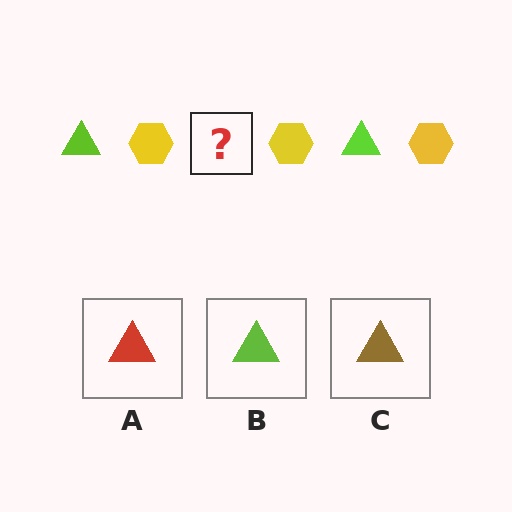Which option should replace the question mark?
Option B.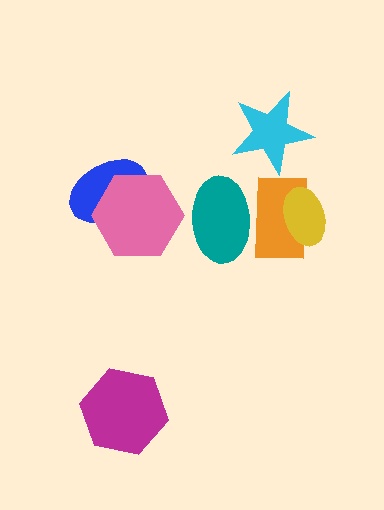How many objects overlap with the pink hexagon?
1 object overlaps with the pink hexagon.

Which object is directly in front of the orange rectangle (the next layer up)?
The yellow ellipse is directly in front of the orange rectangle.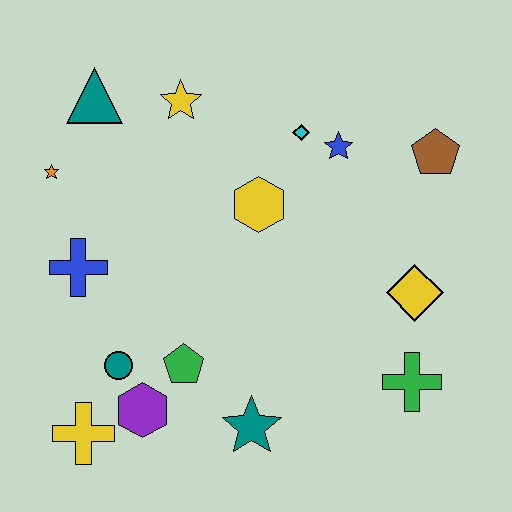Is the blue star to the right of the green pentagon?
Yes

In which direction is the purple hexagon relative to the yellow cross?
The purple hexagon is to the right of the yellow cross.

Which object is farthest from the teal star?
The teal triangle is farthest from the teal star.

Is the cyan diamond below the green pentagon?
No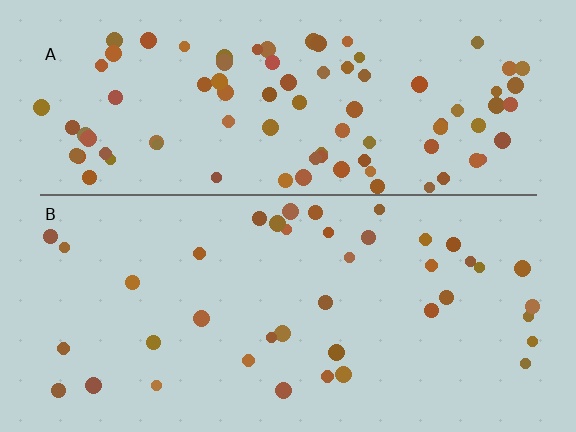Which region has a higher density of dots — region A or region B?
A (the top).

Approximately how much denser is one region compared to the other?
Approximately 2.3× — region A over region B.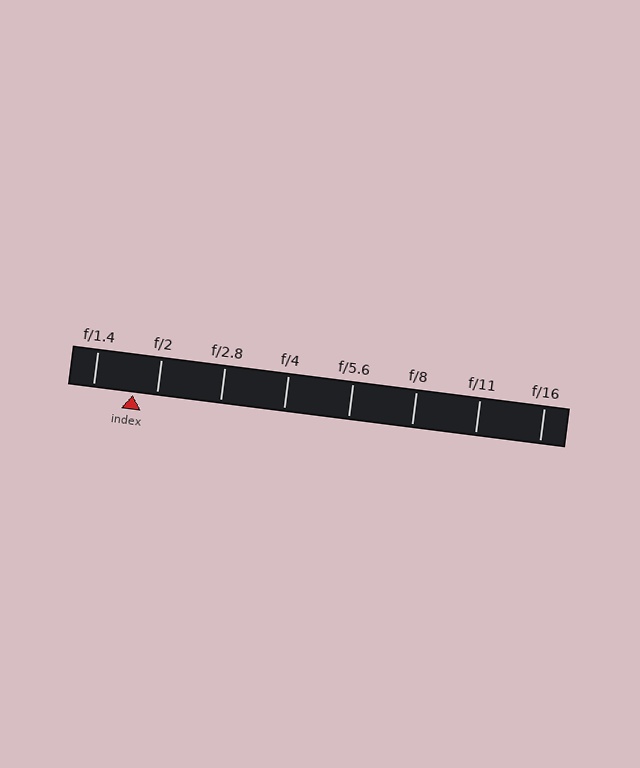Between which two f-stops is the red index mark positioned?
The index mark is between f/1.4 and f/2.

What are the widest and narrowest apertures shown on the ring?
The widest aperture shown is f/1.4 and the narrowest is f/16.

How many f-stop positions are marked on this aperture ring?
There are 8 f-stop positions marked.